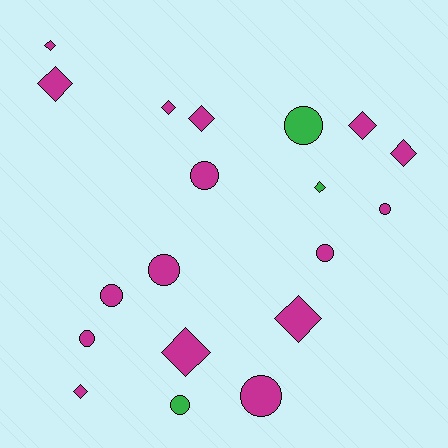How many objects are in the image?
There are 19 objects.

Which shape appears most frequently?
Diamond, with 10 objects.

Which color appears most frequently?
Magenta, with 16 objects.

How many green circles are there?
There are 2 green circles.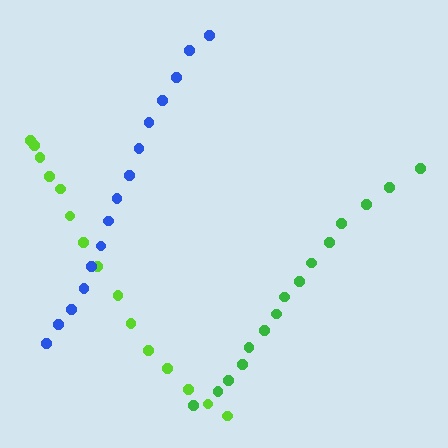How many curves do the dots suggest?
There are 3 distinct paths.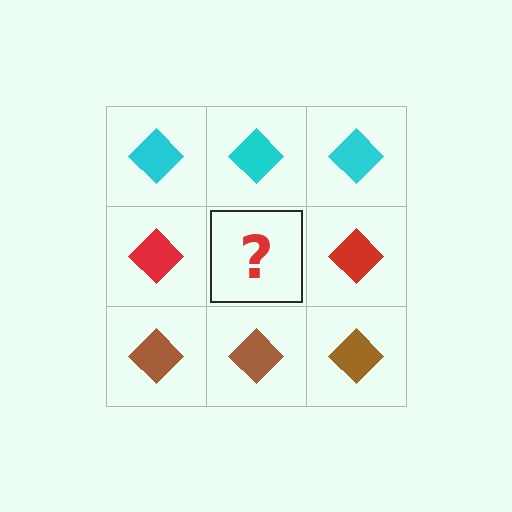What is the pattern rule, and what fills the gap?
The rule is that each row has a consistent color. The gap should be filled with a red diamond.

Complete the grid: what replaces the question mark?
The question mark should be replaced with a red diamond.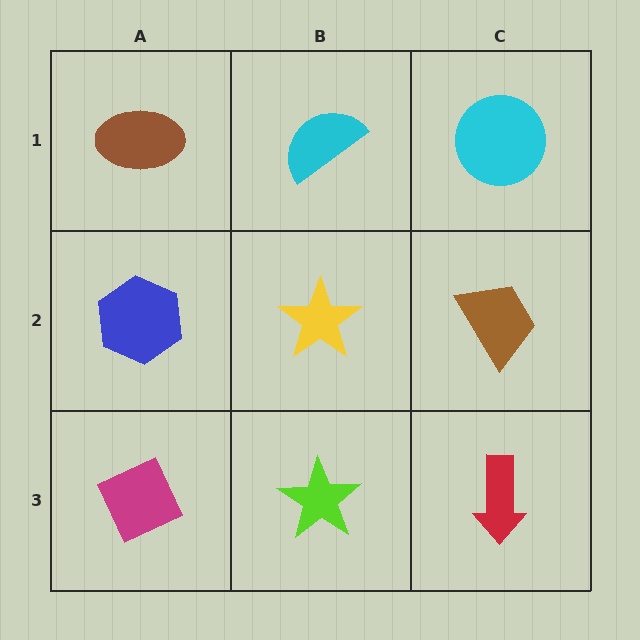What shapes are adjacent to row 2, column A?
A brown ellipse (row 1, column A), a magenta diamond (row 3, column A), a yellow star (row 2, column B).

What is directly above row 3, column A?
A blue hexagon.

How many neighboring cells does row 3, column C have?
2.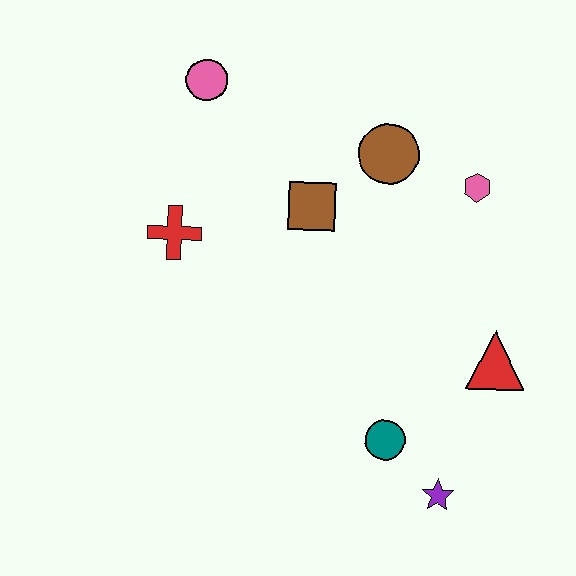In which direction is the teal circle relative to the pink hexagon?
The teal circle is below the pink hexagon.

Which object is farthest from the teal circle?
The pink circle is farthest from the teal circle.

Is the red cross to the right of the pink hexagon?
No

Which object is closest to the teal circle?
The purple star is closest to the teal circle.